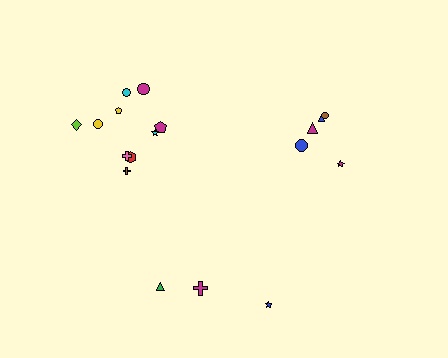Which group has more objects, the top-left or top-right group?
The top-left group.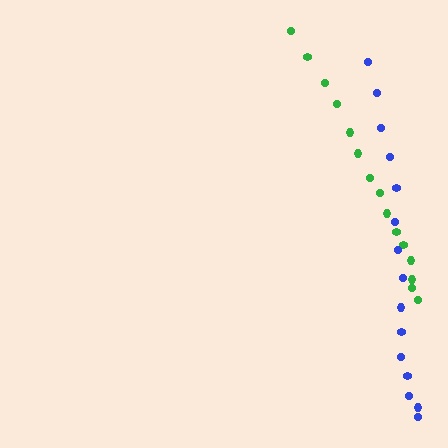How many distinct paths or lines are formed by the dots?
There are 2 distinct paths.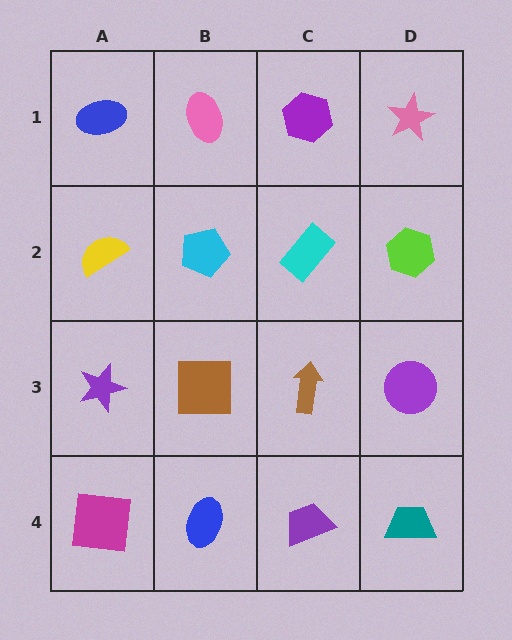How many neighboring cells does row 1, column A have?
2.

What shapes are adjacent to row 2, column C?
A purple hexagon (row 1, column C), a brown arrow (row 3, column C), a cyan pentagon (row 2, column B), a lime hexagon (row 2, column D).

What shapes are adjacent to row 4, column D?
A purple circle (row 3, column D), a purple trapezoid (row 4, column C).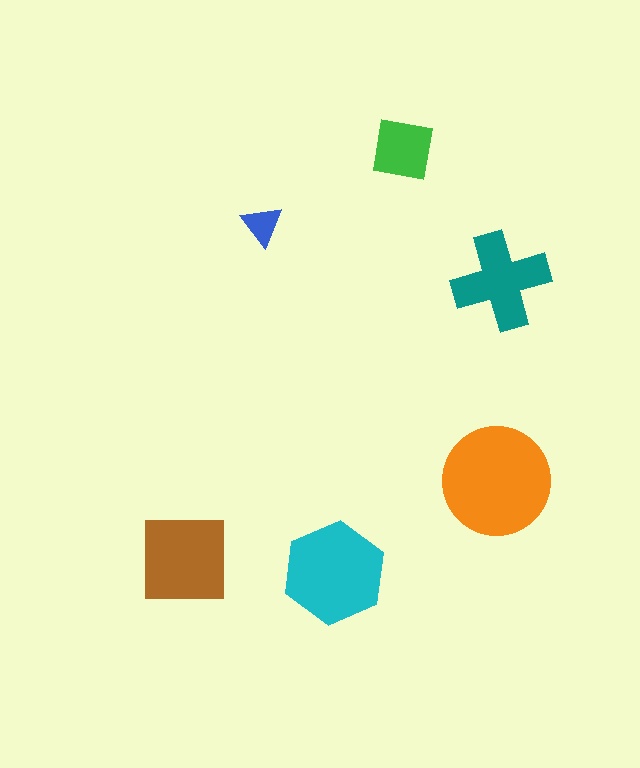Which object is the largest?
The orange circle.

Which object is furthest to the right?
The teal cross is rightmost.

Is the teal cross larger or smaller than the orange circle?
Smaller.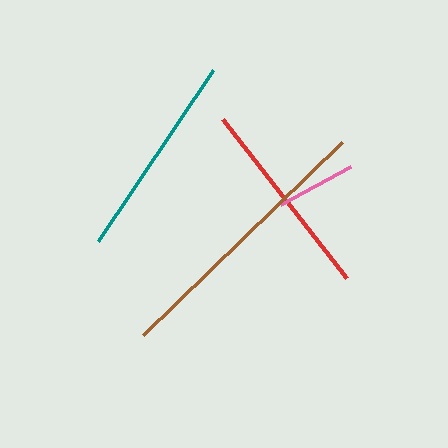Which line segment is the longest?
The brown line is the longest at approximately 277 pixels.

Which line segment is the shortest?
The pink line is the shortest at approximately 80 pixels.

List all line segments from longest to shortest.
From longest to shortest: brown, teal, red, pink.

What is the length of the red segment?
The red segment is approximately 201 pixels long.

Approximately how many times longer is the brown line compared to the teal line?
The brown line is approximately 1.3 times the length of the teal line.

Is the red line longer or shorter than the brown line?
The brown line is longer than the red line.